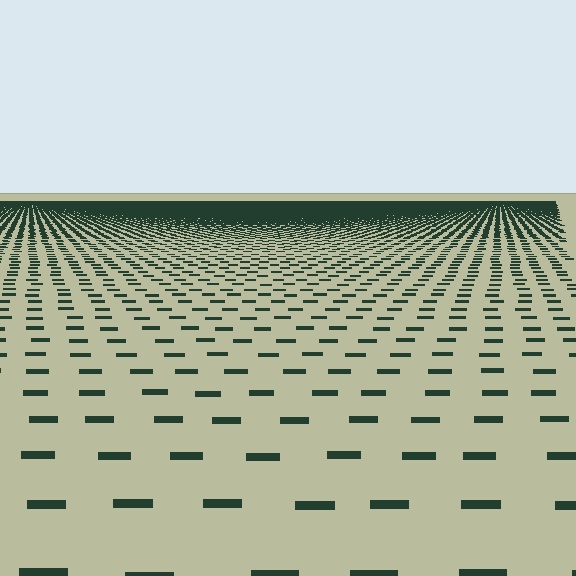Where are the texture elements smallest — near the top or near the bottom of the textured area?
Near the top.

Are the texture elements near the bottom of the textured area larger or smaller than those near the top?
Larger. Near the bottom, elements are closer to the viewer and appear at a bigger on-screen size.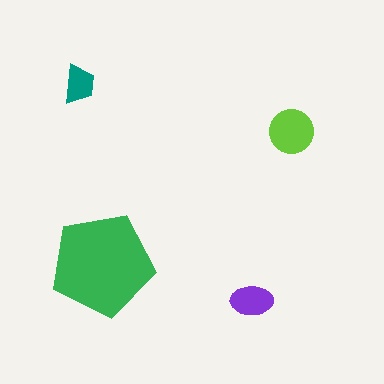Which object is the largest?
The green pentagon.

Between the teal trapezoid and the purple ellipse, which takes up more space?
The purple ellipse.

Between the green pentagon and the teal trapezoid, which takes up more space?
The green pentagon.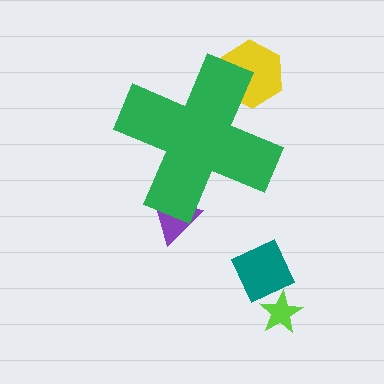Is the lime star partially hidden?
No, the lime star is fully visible.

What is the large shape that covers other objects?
A green cross.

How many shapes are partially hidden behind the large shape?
2 shapes are partially hidden.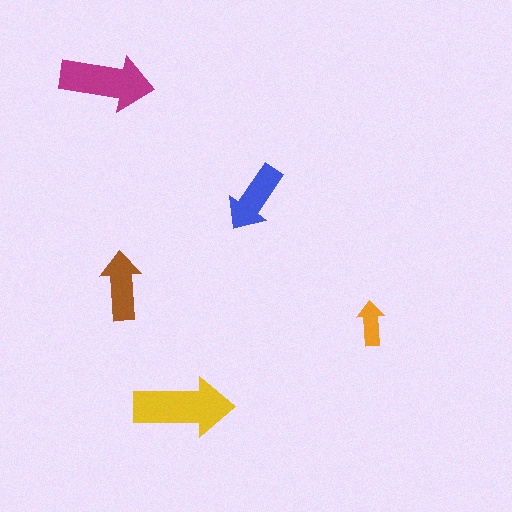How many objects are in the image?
There are 5 objects in the image.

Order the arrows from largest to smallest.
the yellow one, the magenta one, the blue one, the brown one, the orange one.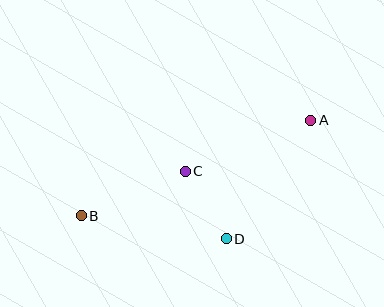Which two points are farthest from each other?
Points A and B are farthest from each other.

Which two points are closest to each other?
Points C and D are closest to each other.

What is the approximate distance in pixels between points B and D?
The distance between B and D is approximately 147 pixels.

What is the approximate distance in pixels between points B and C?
The distance between B and C is approximately 113 pixels.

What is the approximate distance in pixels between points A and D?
The distance between A and D is approximately 145 pixels.